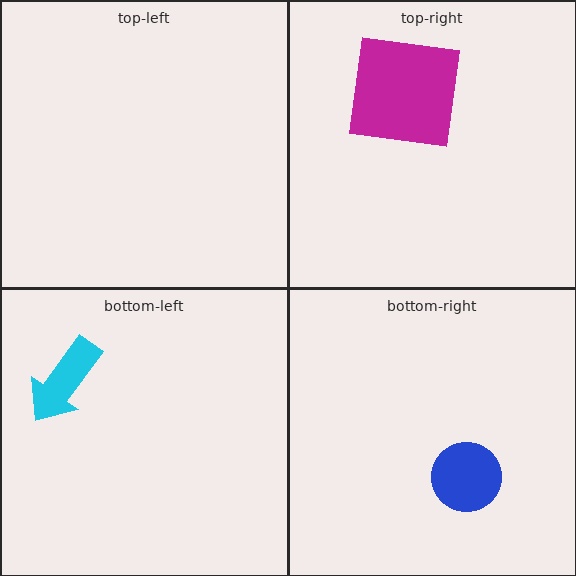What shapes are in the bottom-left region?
The cyan arrow.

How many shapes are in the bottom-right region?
1.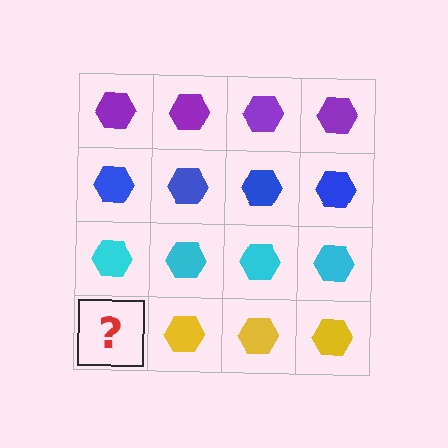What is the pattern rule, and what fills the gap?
The rule is that each row has a consistent color. The gap should be filled with a yellow hexagon.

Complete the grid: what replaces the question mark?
The question mark should be replaced with a yellow hexagon.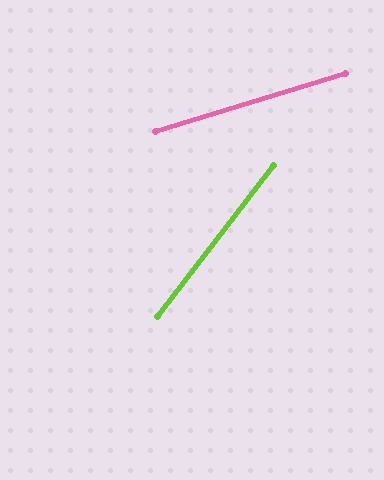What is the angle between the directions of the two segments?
Approximately 35 degrees.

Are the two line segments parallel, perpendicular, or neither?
Neither parallel nor perpendicular — they differ by about 35°.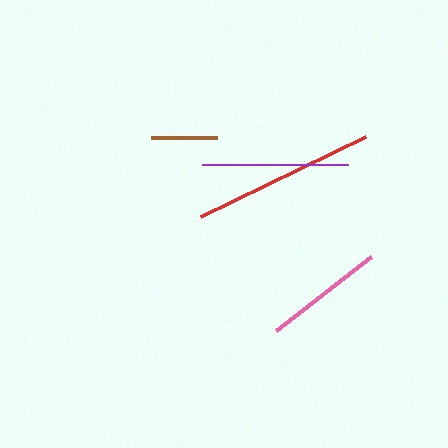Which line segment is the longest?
The red line is the longest at approximately 183 pixels.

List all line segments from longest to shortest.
From longest to shortest: red, purple, pink, brown.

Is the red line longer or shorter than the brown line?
The red line is longer than the brown line.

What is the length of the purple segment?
The purple segment is approximately 146 pixels long.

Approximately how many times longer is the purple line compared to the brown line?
The purple line is approximately 2.2 times the length of the brown line.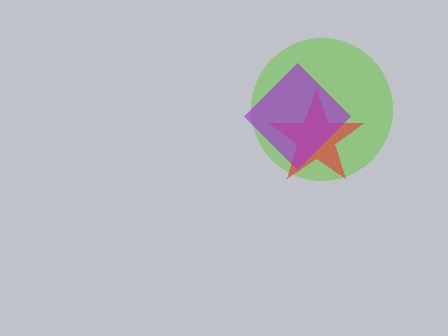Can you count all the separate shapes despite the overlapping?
Yes, there are 3 separate shapes.